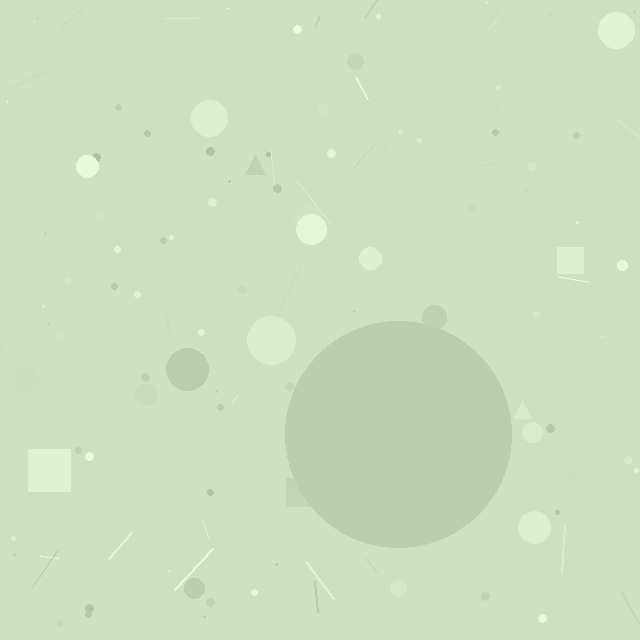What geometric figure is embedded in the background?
A circle is embedded in the background.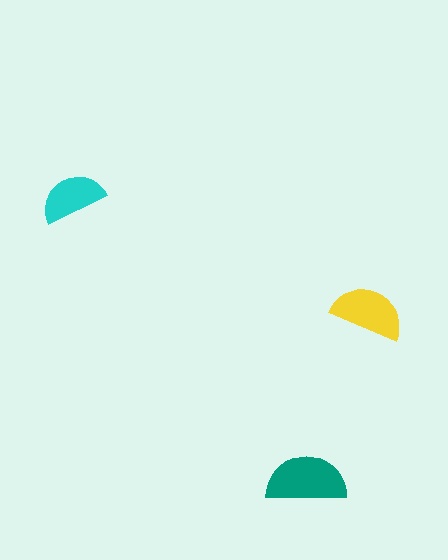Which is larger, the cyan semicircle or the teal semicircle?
The teal one.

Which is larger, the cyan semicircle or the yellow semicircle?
The yellow one.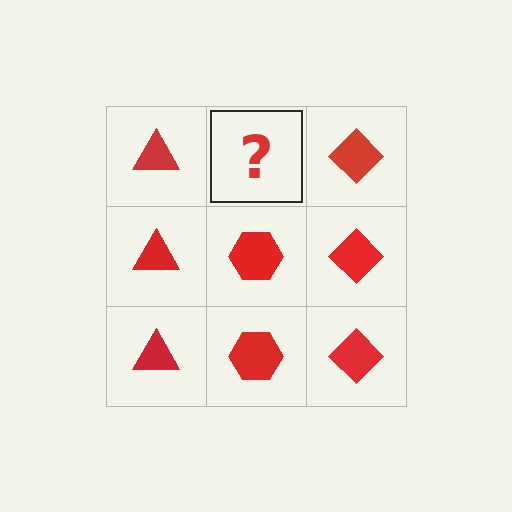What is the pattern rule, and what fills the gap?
The rule is that each column has a consistent shape. The gap should be filled with a red hexagon.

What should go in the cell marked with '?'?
The missing cell should contain a red hexagon.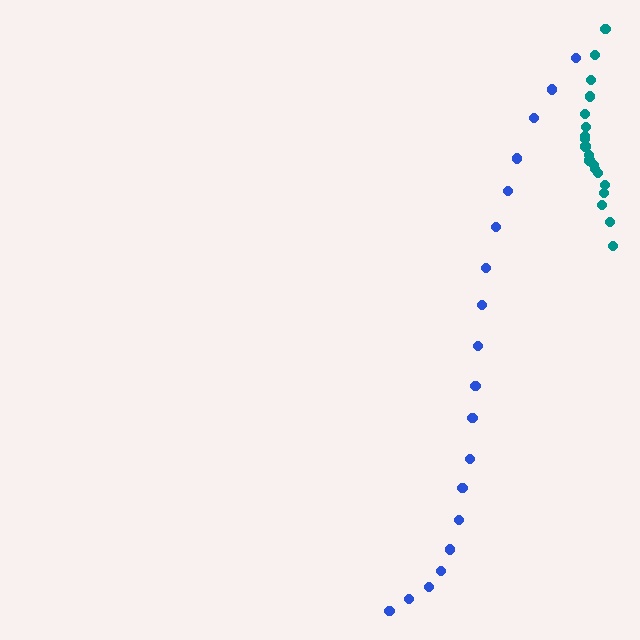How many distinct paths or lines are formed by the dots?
There are 2 distinct paths.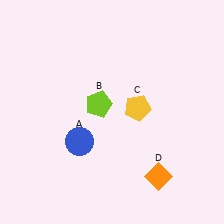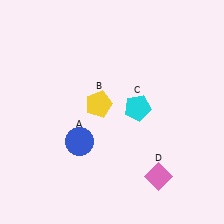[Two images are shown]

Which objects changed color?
B changed from lime to yellow. C changed from yellow to cyan. D changed from orange to pink.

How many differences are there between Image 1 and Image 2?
There are 3 differences between the two images.